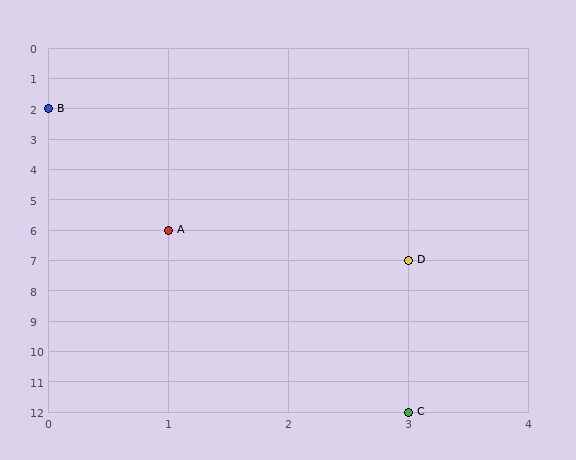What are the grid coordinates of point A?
Point A is at grid coordinates (1, 6).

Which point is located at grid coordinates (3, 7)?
Point D is at (3, 7).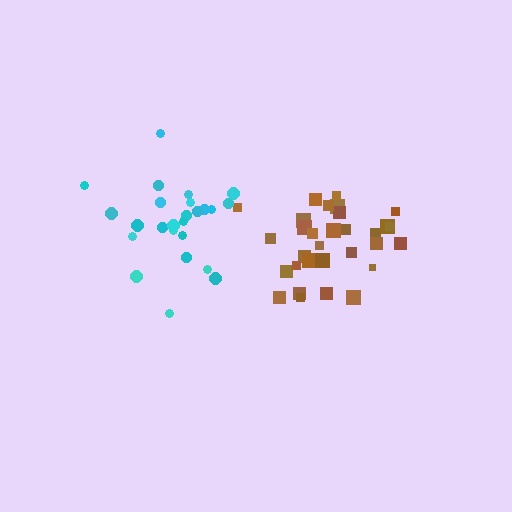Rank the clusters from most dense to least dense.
brown, cyan.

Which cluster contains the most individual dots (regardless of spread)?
Brown (31).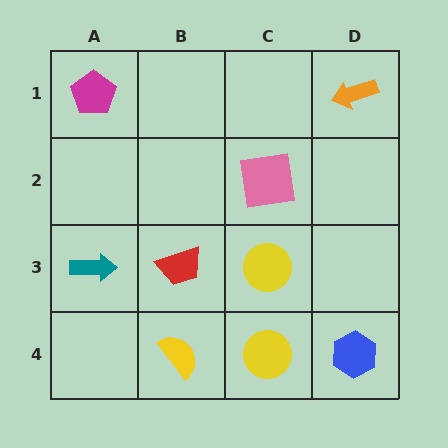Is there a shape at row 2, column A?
No, that cell is empty.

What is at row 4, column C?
A yellow circle.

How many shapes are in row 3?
3 shapes.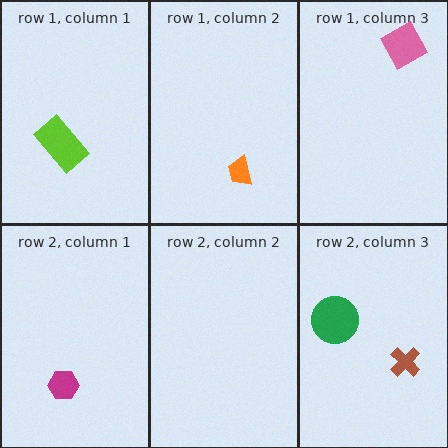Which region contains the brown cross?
The row 2, column 3 region.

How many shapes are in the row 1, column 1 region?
1.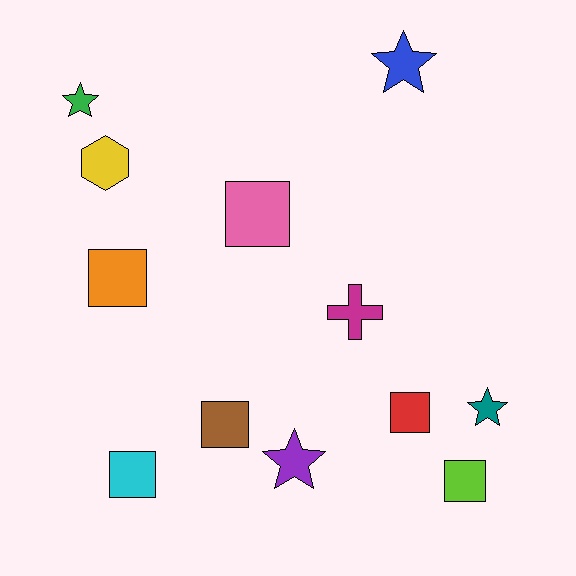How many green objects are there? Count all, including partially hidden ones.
There is 1 green object.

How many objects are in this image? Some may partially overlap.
There are 12 objects.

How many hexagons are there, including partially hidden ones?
There is 1 hexagon.